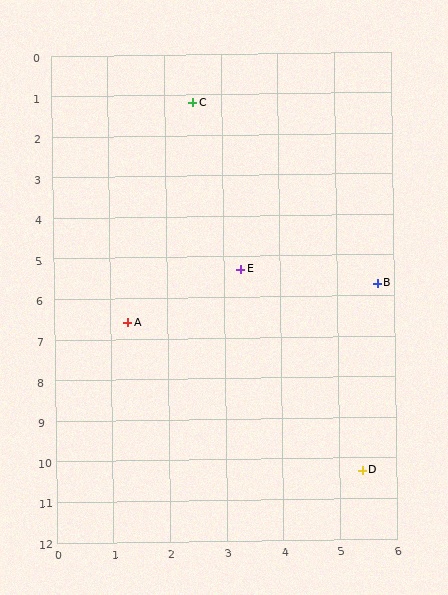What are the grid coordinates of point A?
Point A is at approximately (1.3, 6.6).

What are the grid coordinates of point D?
Point D is at approximately (5.4, 10.3).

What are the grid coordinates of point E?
Point E is at approximately (3.3, 5.3).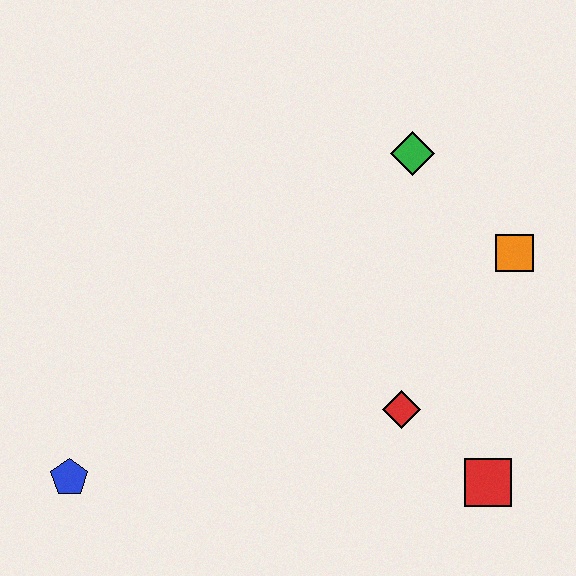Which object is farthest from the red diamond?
The blue pentagon is farthest from the red diamond.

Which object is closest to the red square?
The red diamond is closest to the red square.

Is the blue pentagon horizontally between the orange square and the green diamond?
No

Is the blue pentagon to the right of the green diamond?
No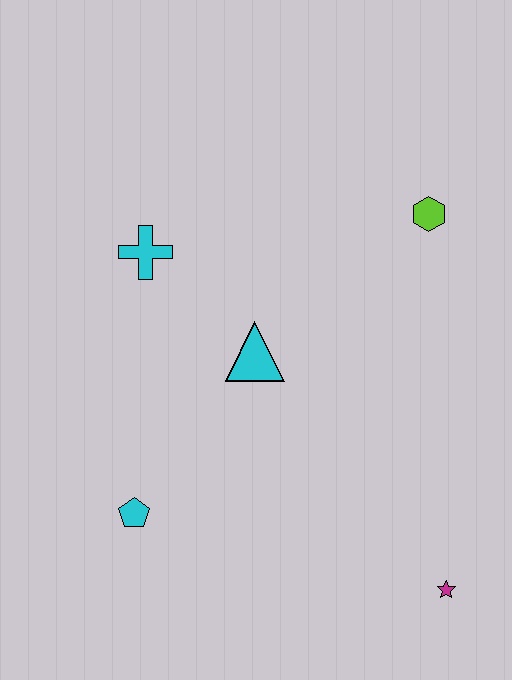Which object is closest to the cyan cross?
The cyan triangle is closest to the cyan cross.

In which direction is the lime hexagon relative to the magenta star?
The lime hexagon is above the magenta star.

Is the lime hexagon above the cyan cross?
Yes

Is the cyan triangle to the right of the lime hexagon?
No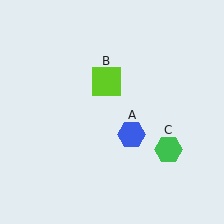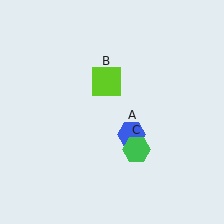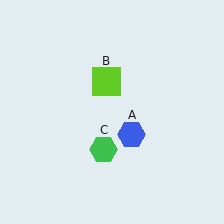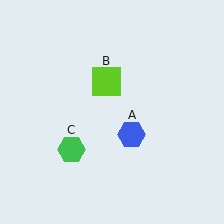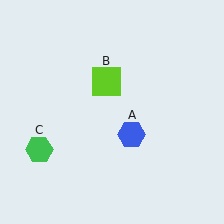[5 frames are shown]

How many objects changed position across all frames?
1 object changed position: green hexagon (object C).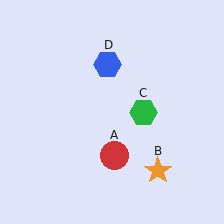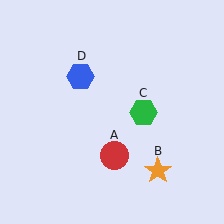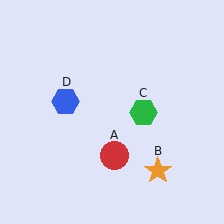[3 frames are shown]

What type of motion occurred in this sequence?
The blue hexagon (object D) rotated counterclockwise around the center of the scene.